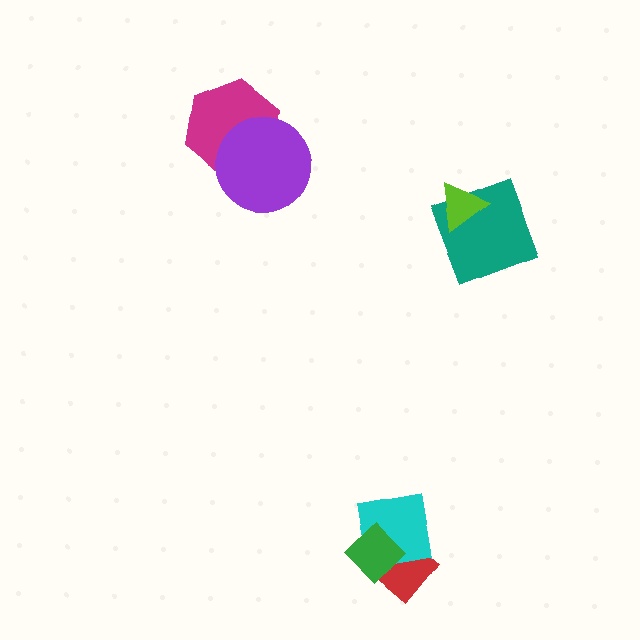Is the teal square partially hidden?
Yes, it is partially covered by another shape.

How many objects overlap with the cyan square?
2 objects overlap with the cyan square.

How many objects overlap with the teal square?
1 object overlaps with the teal square.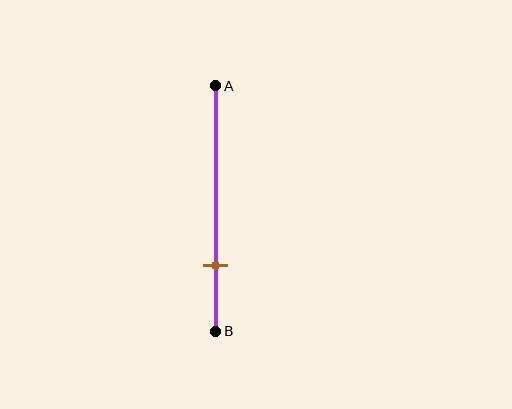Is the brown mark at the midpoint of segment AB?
No, the mark is at about 75% from A, not at the 50% midpoint.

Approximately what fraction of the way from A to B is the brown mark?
The brown mark is approximately 75% of the way from A to B.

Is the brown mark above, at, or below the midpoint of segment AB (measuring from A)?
The brown mark is below the midpoint of segment AB.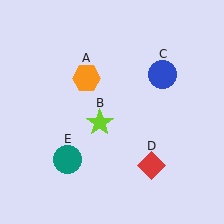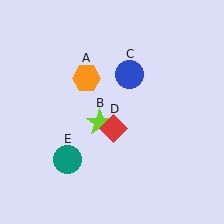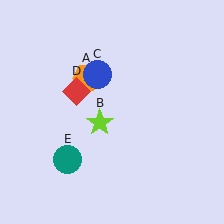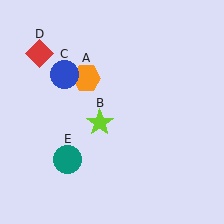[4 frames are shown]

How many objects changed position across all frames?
2 objects changed position: blue circle (object C), red diamond (object D).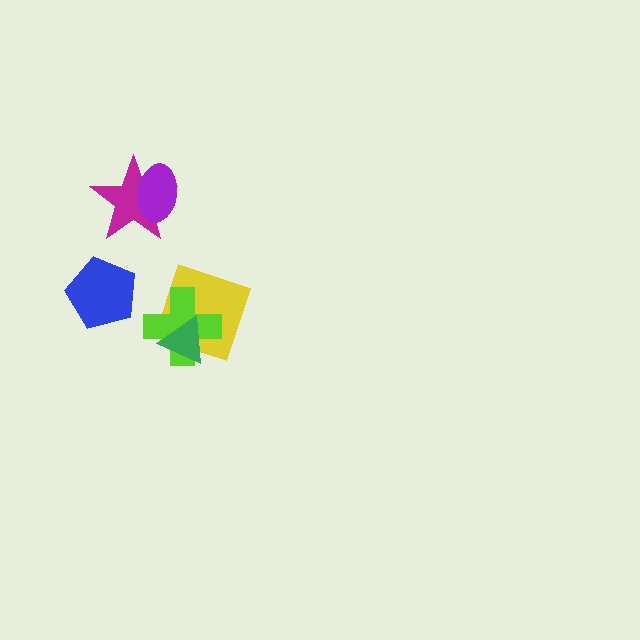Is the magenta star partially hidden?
Yes, it is partially covered by another shape.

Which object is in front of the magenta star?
The purple ellipse is in front of the magenta star.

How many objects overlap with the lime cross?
2 objects overlap with the lime cross.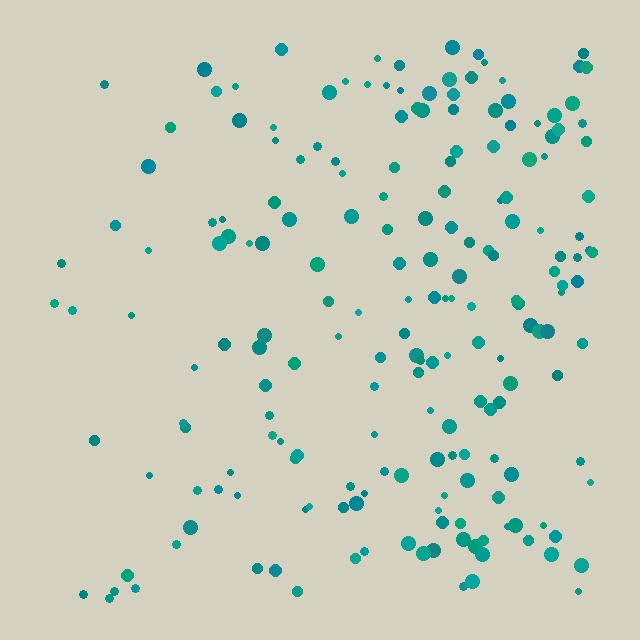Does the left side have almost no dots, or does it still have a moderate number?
Still a moderate number, just noticeably fewer than the right.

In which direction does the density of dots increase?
From left to right, with the right side densest.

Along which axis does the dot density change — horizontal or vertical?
Horizontal.